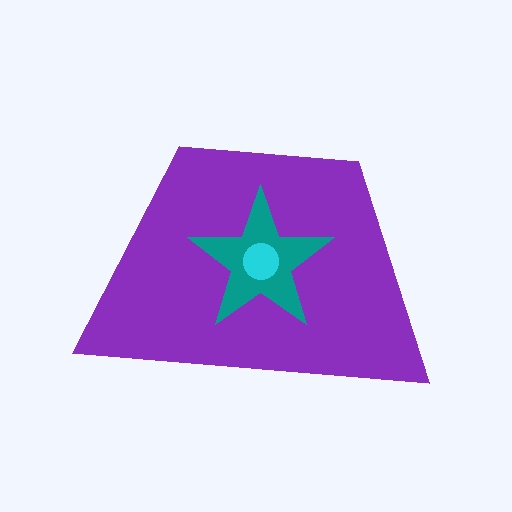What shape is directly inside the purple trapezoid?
The teal star.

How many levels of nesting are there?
3.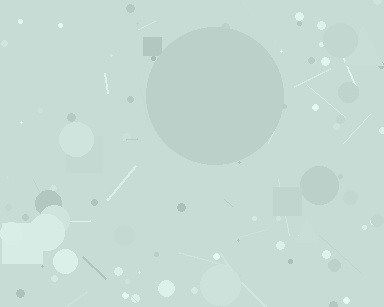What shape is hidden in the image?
A circle is hidden in the image.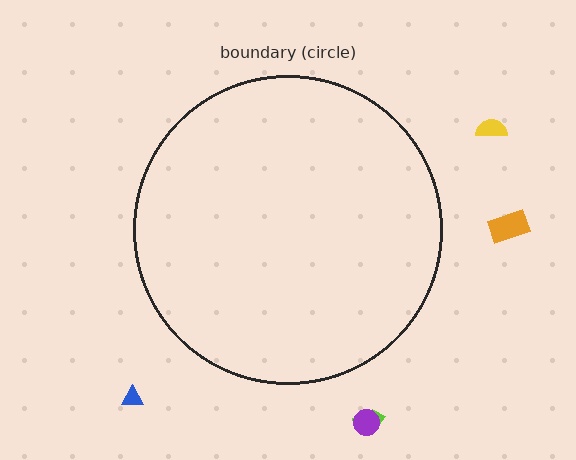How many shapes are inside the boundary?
0 inside, 5 outside.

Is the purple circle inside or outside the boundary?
Outside.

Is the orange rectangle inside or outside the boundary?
Outside.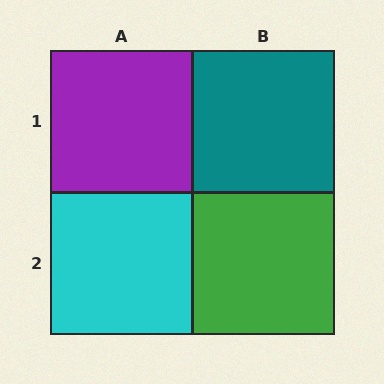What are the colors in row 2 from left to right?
Cyan, green.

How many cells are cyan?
1 cell is cyan.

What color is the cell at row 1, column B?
Teal.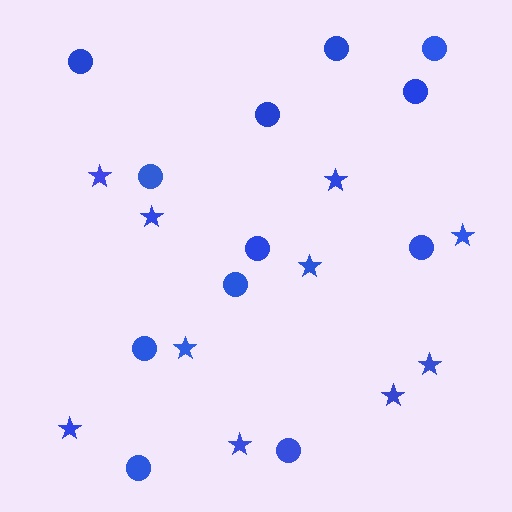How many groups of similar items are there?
There are 2 groups: one group of stars (10) and one group of circles (12).